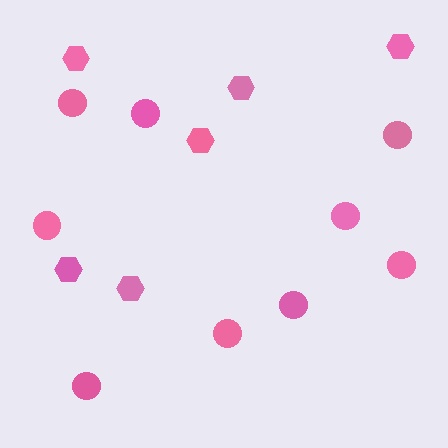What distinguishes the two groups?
There are 2 groups: one group of hexagons (6) and one group of circles (9).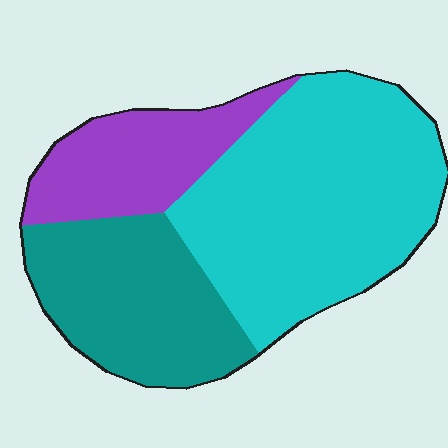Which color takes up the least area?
Purple, at roughly 20%.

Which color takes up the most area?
Cyan, at roughly 50%.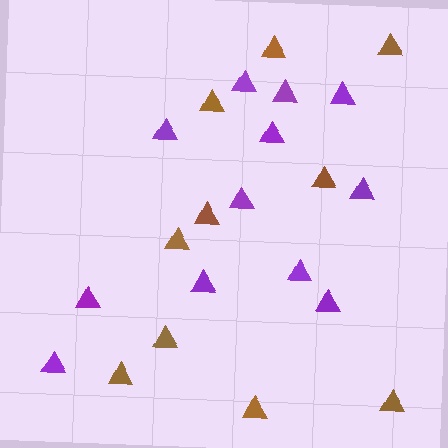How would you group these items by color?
There are 2 groups: one group of purple triangles (12) and one group of brown triangles (10).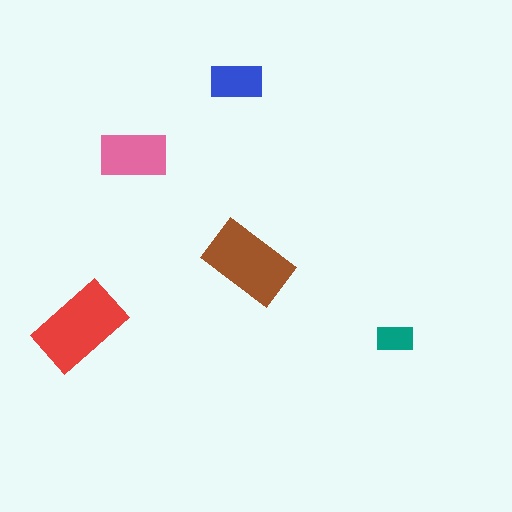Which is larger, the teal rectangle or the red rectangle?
The red one.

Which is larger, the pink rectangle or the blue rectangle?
The pink one.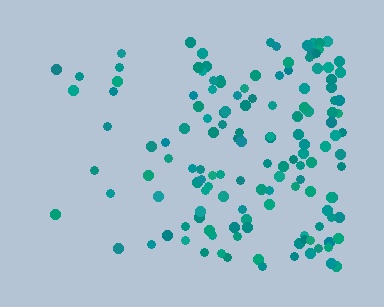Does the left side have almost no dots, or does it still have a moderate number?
Still a moderate number, just noticeably fewer than the right.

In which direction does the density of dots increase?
From left to right, with the right side densest.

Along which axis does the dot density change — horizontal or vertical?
Horizontal.